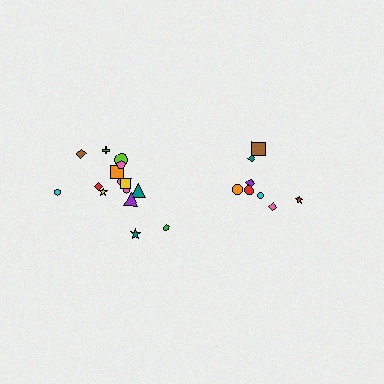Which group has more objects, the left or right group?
The left group.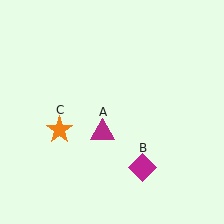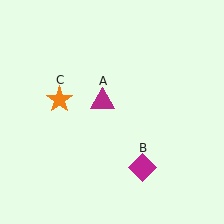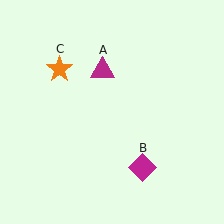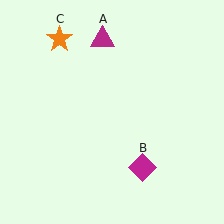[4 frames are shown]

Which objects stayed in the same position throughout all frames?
Magenta diamond (object B) remained stationary.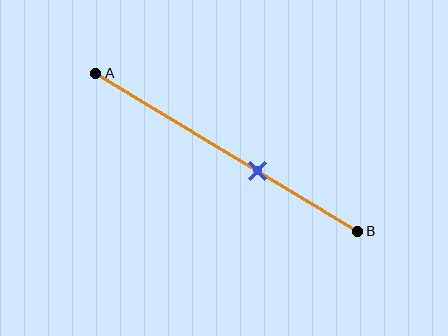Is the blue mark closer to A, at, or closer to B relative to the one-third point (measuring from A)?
The blue mark is closer to point B than the one-third point of segment AB.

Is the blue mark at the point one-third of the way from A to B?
No, the mark is at about 60% from A, not at the 33% one-third point.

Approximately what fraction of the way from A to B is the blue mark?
The blue mark is approximately 60% of the way from A to B.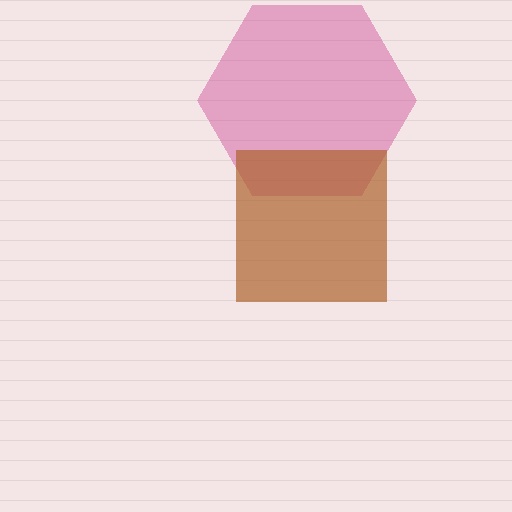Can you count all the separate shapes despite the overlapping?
Yes, there are 2 separate shapes.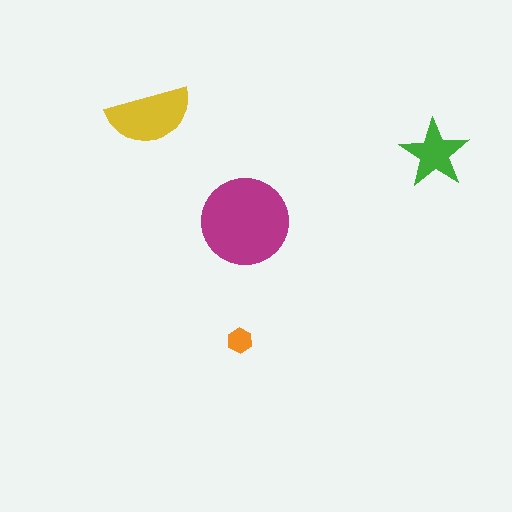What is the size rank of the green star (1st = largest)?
3rd.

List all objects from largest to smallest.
The magenta circle, the yellow semicircle, the green star, the orange hexagon.